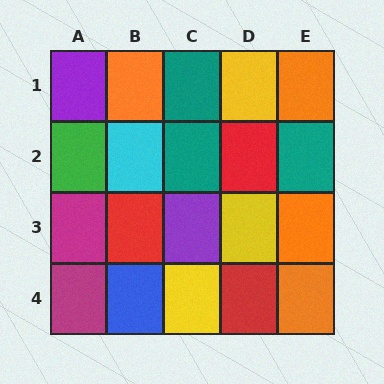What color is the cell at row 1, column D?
Yellow.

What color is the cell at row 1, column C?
Teal.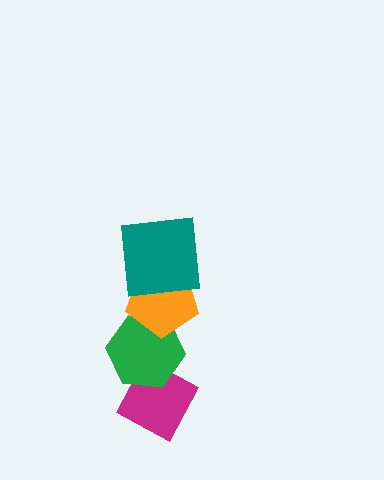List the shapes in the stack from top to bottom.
From top to bottom: the teal square, the orange pentagon, the green hexagon, the magenta diamond.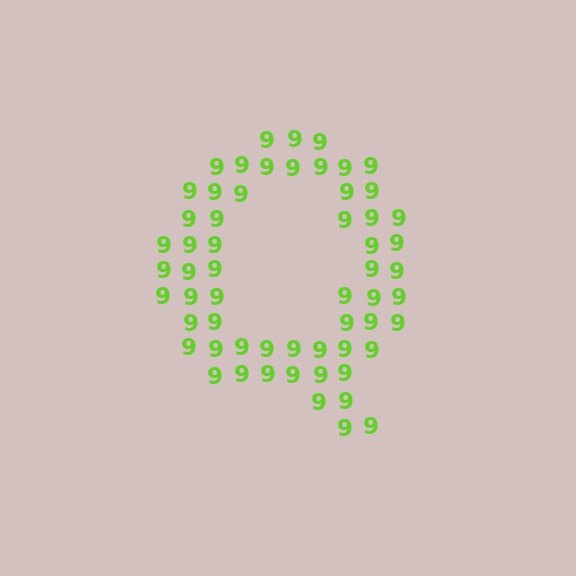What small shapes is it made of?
It is made of small digit 9's.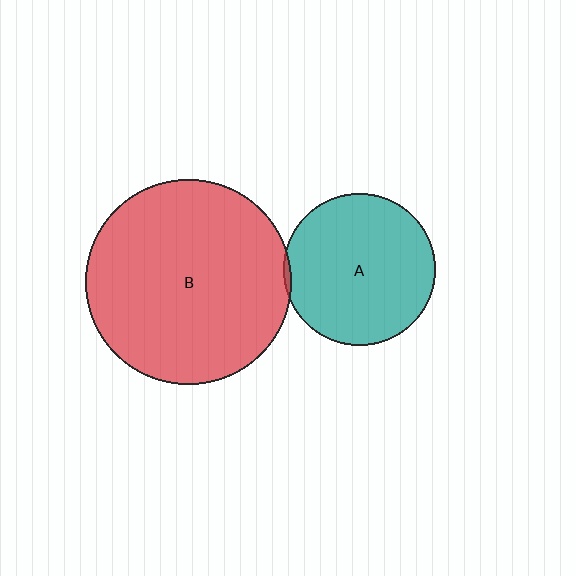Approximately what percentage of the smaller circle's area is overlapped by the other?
Approximately 5%.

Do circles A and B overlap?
Yes.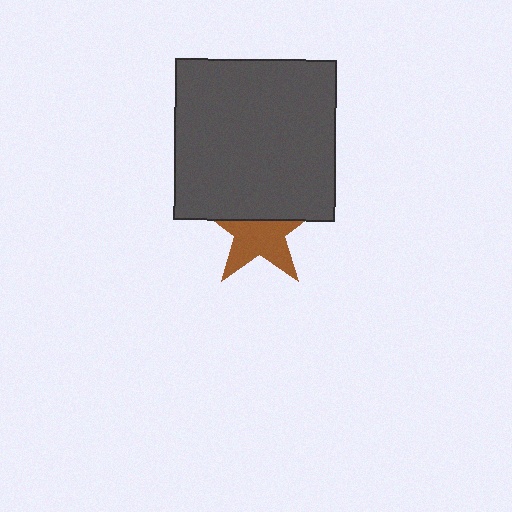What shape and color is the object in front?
The object in front is a dark gray square.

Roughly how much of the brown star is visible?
About half of it is visible (roughly 57%).